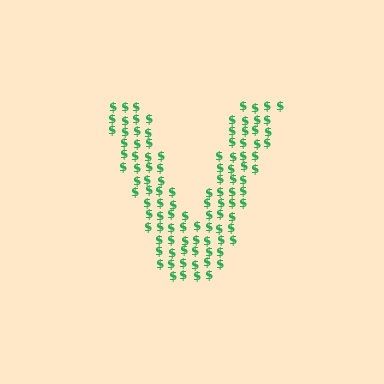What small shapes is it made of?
It is made of small dollar signs.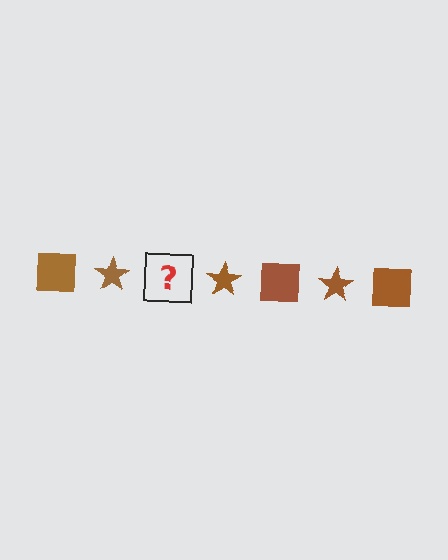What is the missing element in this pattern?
The missing element is a brown square.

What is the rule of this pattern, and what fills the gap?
The rule is that the pattern cycles through square, star shapes in brown. The gap should be filled with a brown square.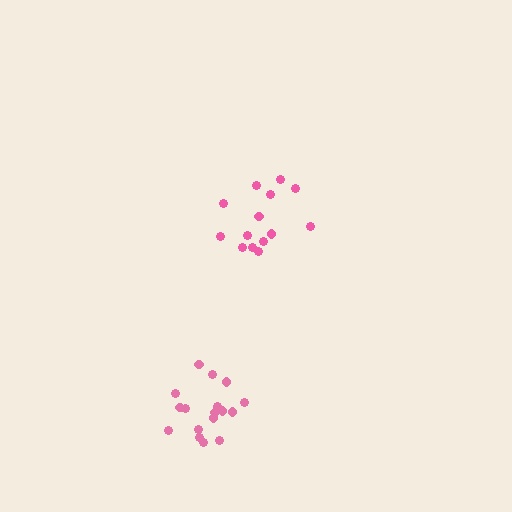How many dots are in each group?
Group 1: 14 dots, Group 2: 17 dots (31 total).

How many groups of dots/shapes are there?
There are 2 groups.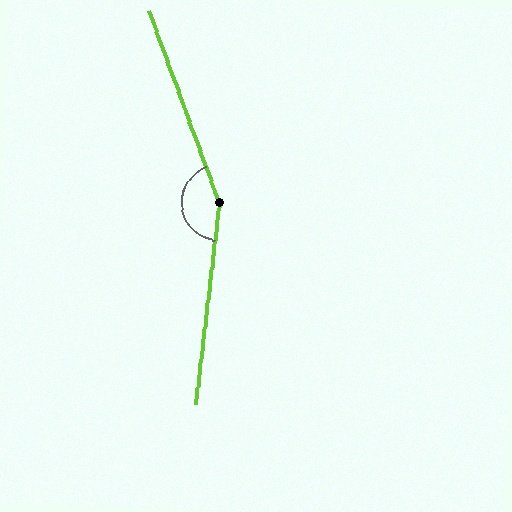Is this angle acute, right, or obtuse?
It is obtuse.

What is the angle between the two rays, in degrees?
Approximately 153 degrees.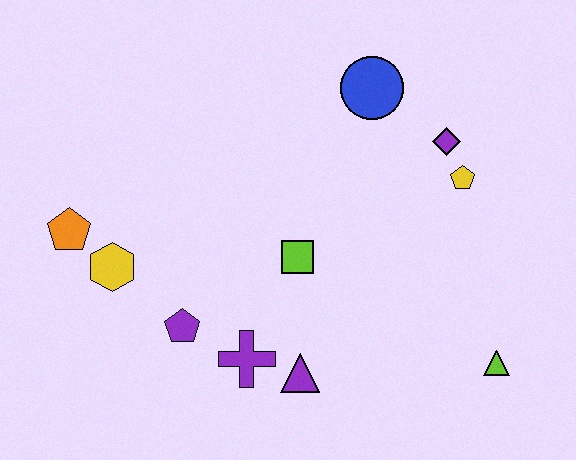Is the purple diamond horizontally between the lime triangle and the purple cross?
Yes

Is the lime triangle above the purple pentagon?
No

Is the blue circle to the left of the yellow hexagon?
No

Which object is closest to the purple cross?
The purple triangle is closest to the purple cross.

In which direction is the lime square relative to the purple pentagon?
The lime square is to the right of the purple pentagon.